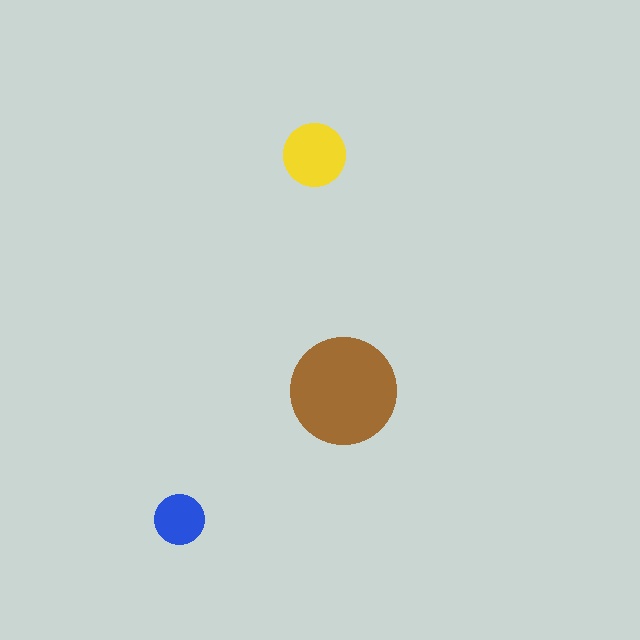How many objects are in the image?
There are 3 objects in the image.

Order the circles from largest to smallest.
the brown one, the yellow one, the blue one.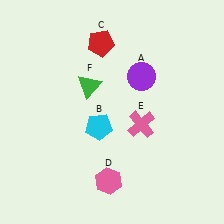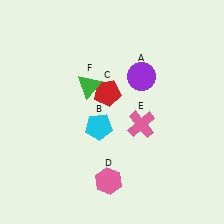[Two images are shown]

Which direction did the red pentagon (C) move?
The red pentagon (C) moved down.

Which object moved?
The red pentagon (C) moved down.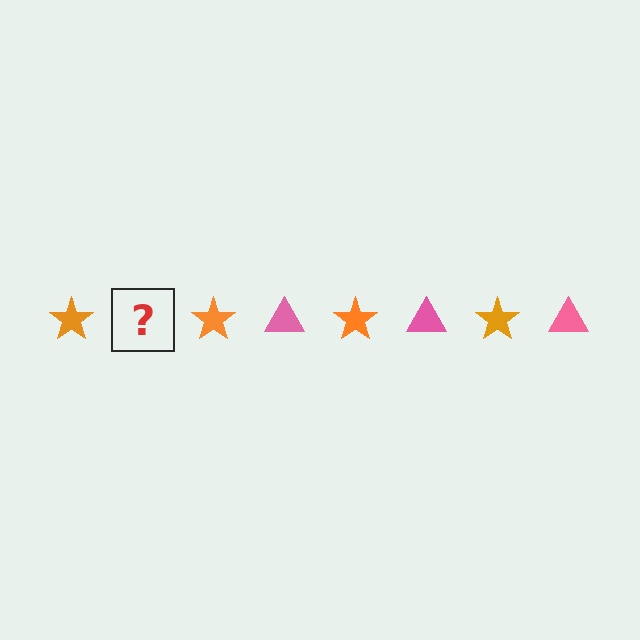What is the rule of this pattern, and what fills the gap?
The rule is that the pattern alternates between orange star and pink triangle. The gap should be filled with a pink triangle.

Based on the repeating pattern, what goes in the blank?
The blank should be a pink triangle.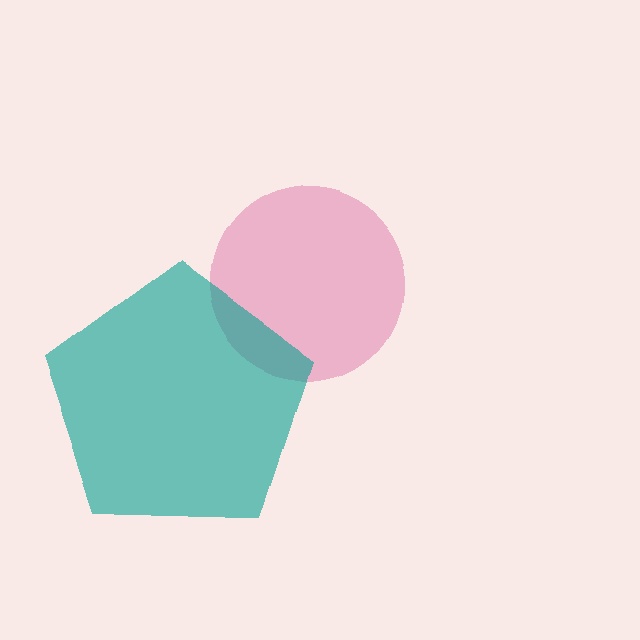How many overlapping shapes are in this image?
There are 2 overlapping shapes in the image.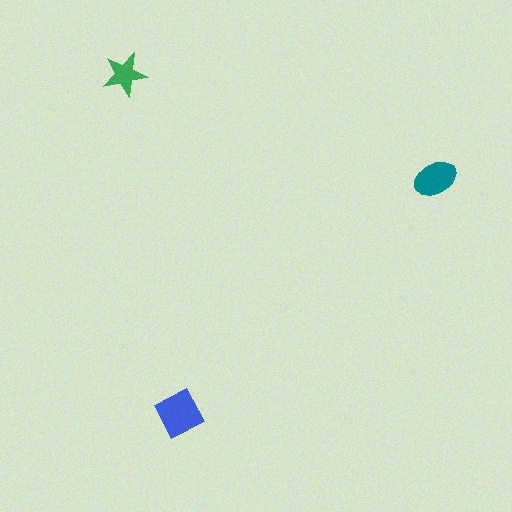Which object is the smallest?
The green star.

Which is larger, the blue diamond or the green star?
The blue diamond.